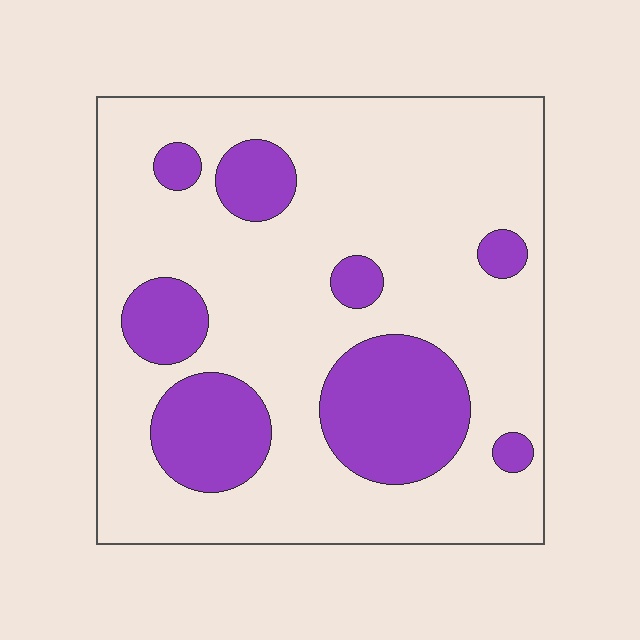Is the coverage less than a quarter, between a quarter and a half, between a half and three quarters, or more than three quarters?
Less than a quarter.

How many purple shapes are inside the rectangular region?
8.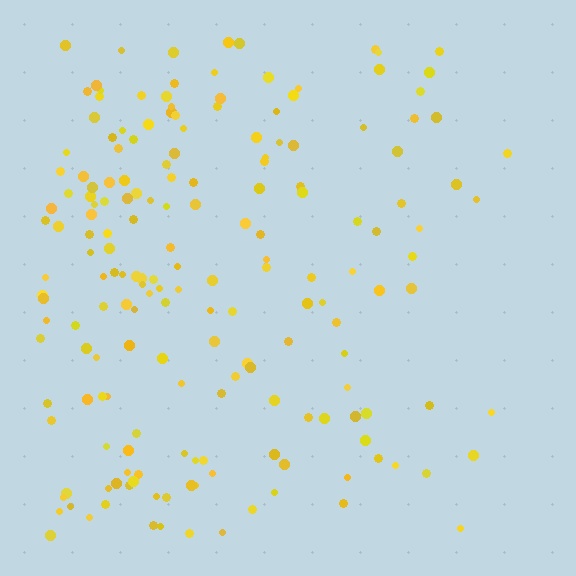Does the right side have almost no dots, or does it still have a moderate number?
Still a moderate number, just noticeably fewer than the left.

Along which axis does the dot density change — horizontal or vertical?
Horizontal.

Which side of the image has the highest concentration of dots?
The left.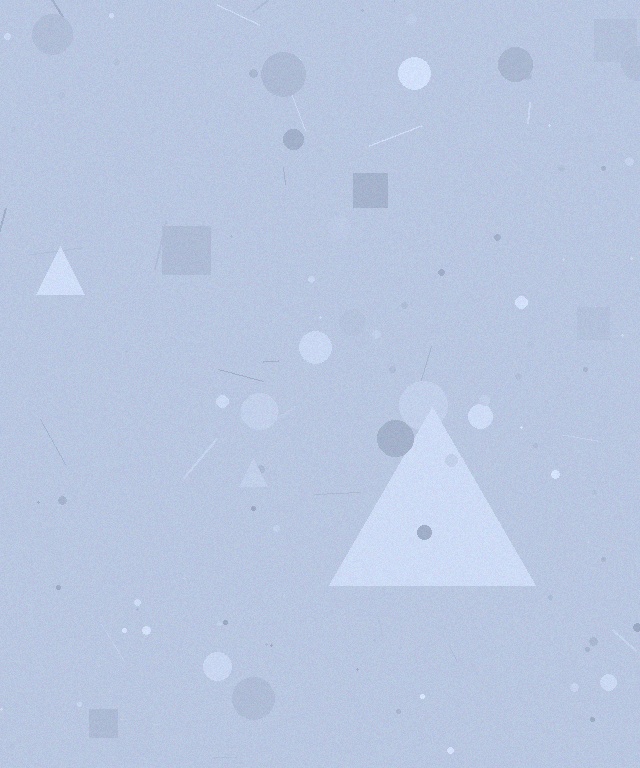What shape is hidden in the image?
A triangle is hidden in the image.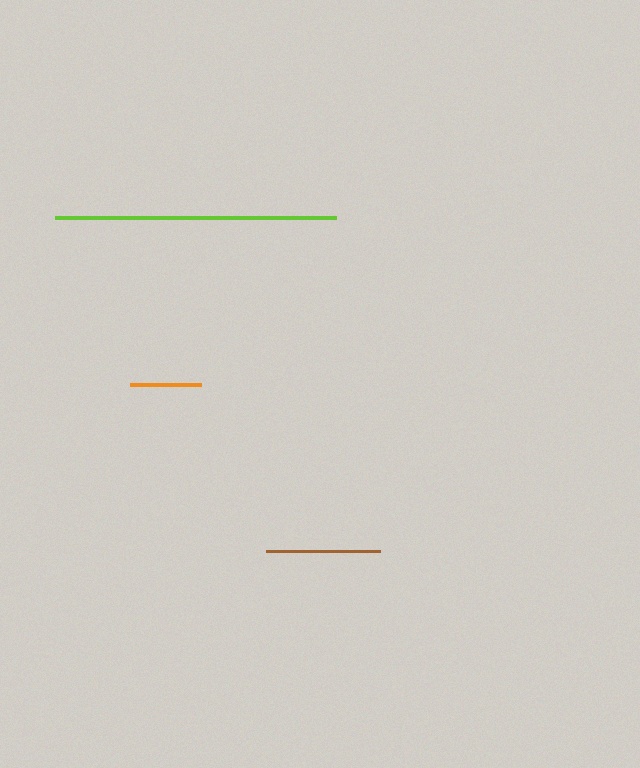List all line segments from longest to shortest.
From longest to shortest: lime, brown, orange.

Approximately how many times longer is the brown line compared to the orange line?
The brown line is approximately 1.6 times the length of the orange line.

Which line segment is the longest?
The lime line is the longest at approximately 281 pixels.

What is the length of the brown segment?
The brown segment is approximately 114 pixels long.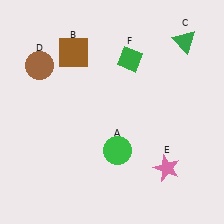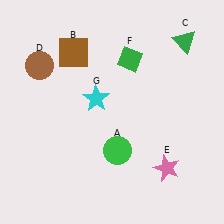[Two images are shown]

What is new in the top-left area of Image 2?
A cyan star (G) was added in the top-left area of Image 2.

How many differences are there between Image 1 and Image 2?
There is 1 difference between the two images.